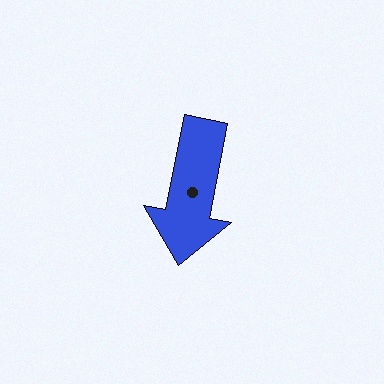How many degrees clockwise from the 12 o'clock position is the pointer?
Approximately 191 degrees.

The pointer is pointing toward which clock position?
Roughly 6 o'clock.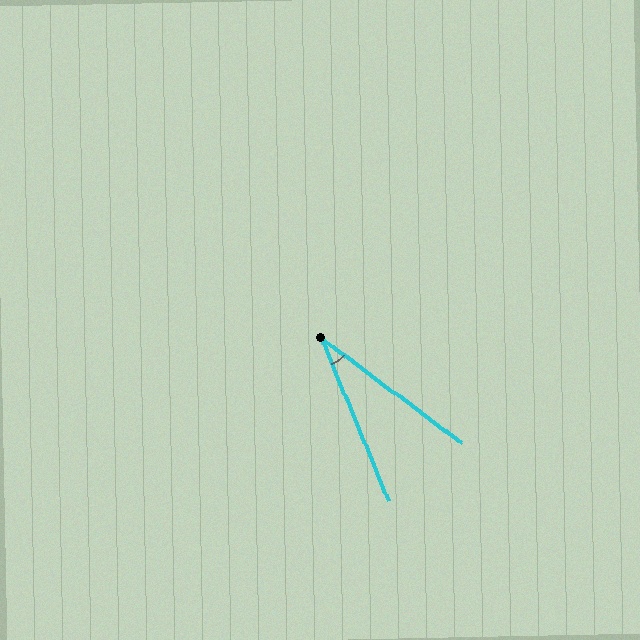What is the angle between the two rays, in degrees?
Approximately 31 degrees.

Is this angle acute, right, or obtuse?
It is acute.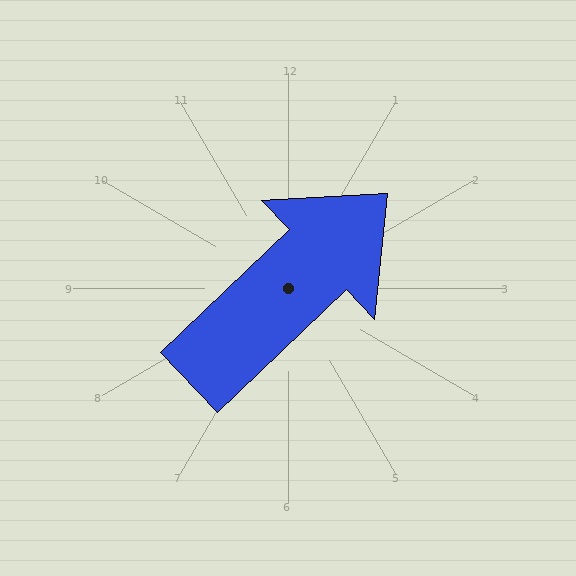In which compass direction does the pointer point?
Northeast.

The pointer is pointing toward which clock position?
Roughly 2 o'clock.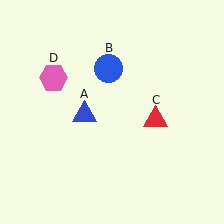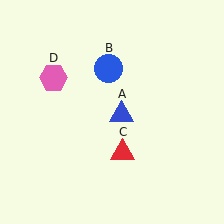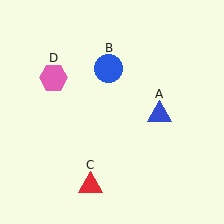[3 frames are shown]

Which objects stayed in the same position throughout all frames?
Blue circle (object B) and pink hexagon (object D) remained stationary.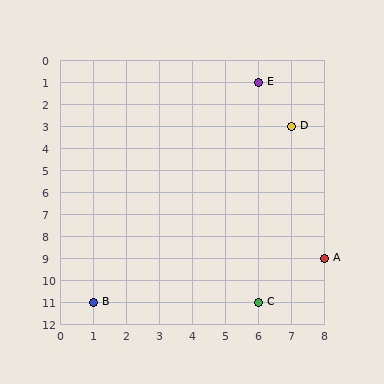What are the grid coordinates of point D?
Point D is at grid coordinates (7, 3).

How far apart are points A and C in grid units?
Points A and C are 2 columns and 2 rows apart (about 2.8 grid units diagonally).